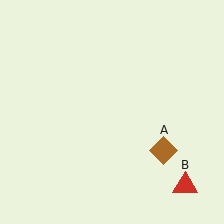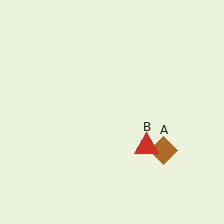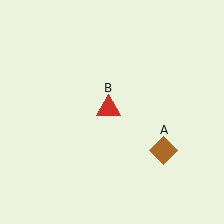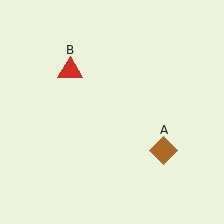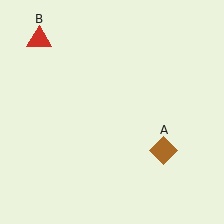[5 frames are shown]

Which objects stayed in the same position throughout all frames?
Brown diamond (object A) remained stationary.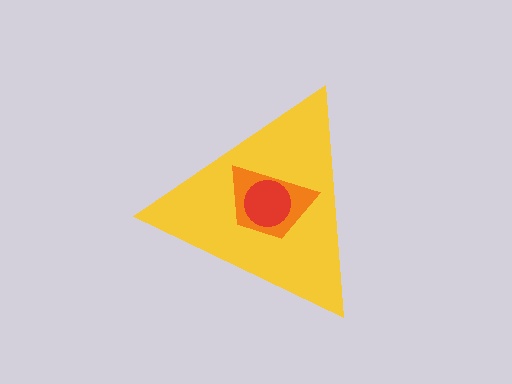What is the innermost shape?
The red circle.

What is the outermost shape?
The yellow triangle.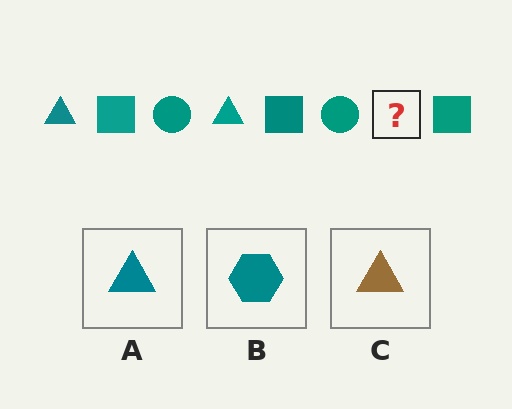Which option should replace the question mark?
Option A.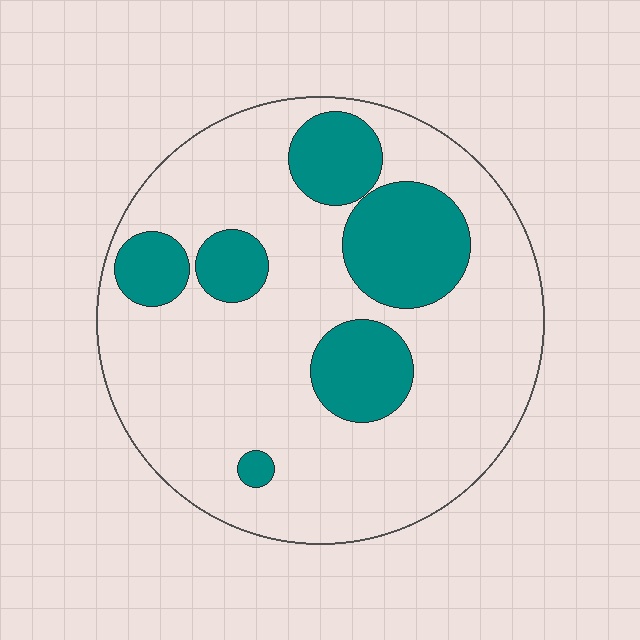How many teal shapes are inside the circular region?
6.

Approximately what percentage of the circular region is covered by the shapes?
Approximately 25%.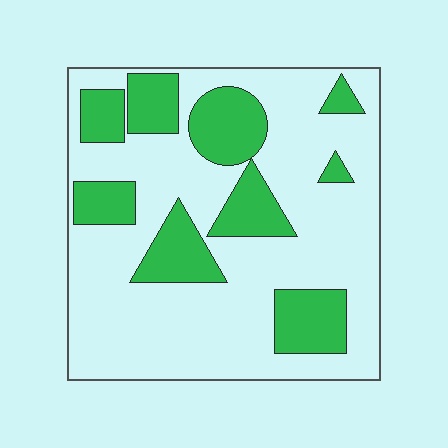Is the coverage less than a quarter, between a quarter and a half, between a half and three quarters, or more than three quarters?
Between a quarter and a half.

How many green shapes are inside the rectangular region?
9.